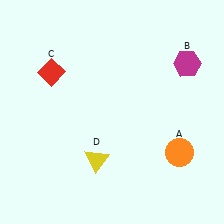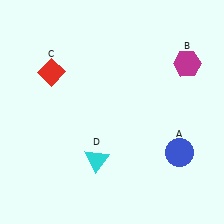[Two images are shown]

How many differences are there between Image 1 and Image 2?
There are 2 differences between the two images.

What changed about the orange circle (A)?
In Image 1, A is orange. In Image 2, it changed to blue.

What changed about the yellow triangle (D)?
In Image 1, D is yellow. In Image 2, it changed to cyan.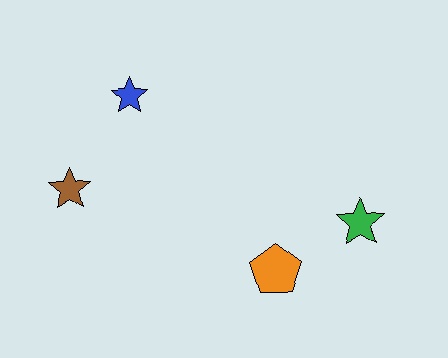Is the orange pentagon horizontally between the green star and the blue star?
Yes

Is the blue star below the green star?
No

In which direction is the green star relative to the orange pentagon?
The green star is to the right of the orange pentagon.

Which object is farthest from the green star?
The brown star is farthest from the green star.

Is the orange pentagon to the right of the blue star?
Yes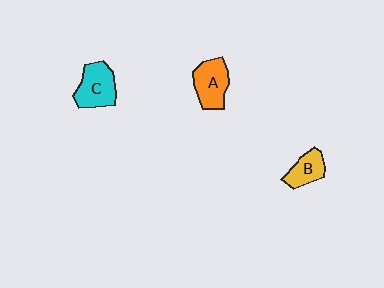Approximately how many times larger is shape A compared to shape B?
Approximately 1.4 times.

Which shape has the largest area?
Shape C (cyan).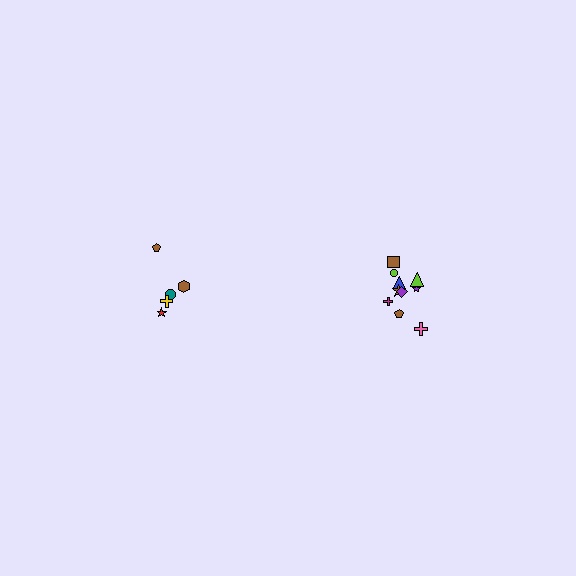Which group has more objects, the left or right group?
The right group.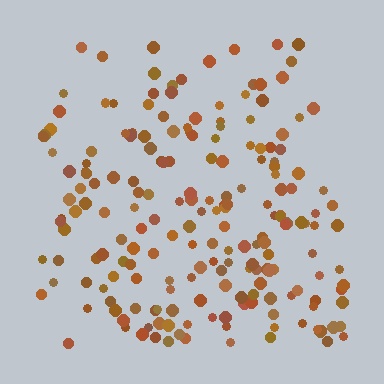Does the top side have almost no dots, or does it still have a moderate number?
Still a moderate number, just noticeably fewer than the bottom.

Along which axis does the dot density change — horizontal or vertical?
Vertical.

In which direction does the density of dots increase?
From top to bottom, with the bottom side densest.